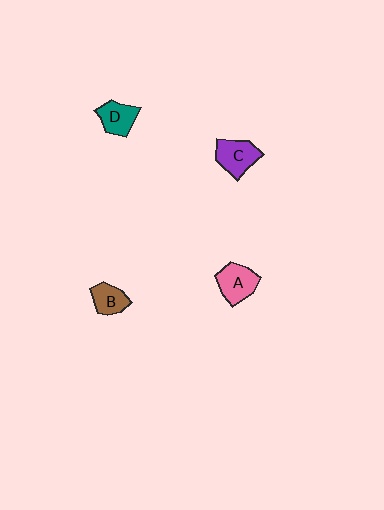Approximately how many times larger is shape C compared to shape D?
Approximately 1.2 times.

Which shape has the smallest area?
Shape B (brown).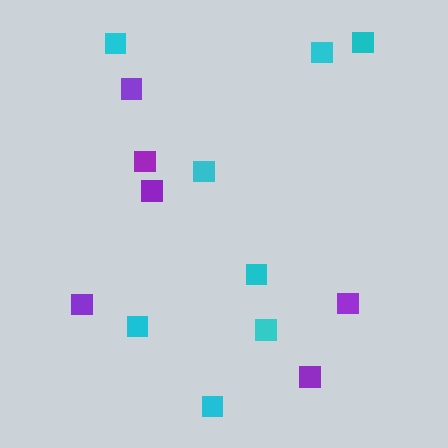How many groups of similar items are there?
There are 2 groups: one group of cyan squares (8) and one group of purple squares (6).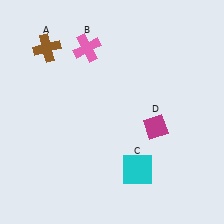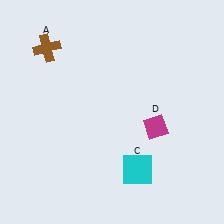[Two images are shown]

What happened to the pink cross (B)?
The pink cross (B) was removed in Image 2. It was in the top-left area of Image 1.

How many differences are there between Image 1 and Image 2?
There is 1 difference between the two images.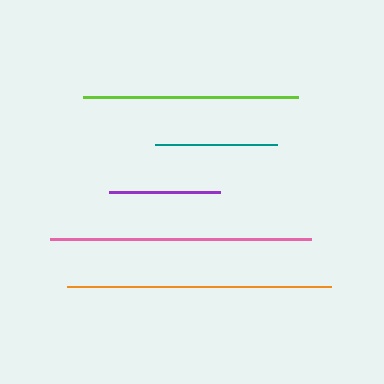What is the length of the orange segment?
The orange segment is approximately 264 pixels long.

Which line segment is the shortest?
The purple line is the shortest at approximately 110 pixels.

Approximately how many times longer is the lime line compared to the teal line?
The lime line is approximately 1.8 times the length of the teal line.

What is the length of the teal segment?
The teal segment is approximately 122 pixels long.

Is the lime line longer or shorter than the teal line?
The lime line is longer than the teal line.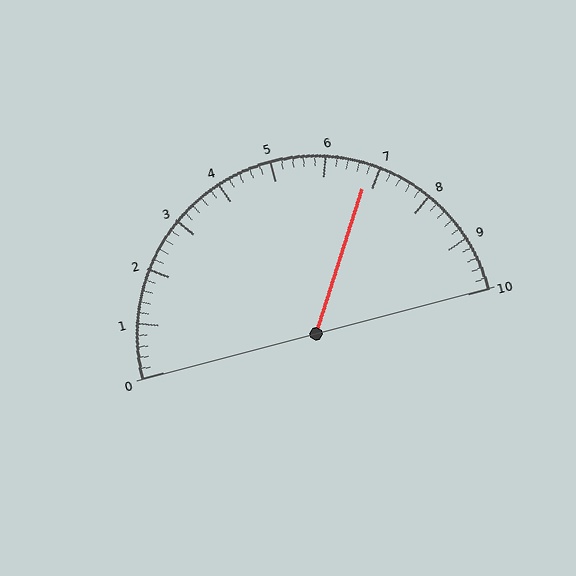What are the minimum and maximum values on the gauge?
The gauge ranges from 0 to 10.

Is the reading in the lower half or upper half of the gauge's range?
The reading is in the upper half of the range (0 to 10).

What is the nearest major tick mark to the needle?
The nearest major tick mark is 7.